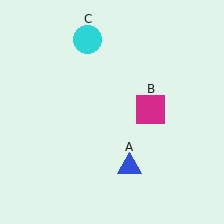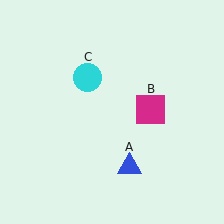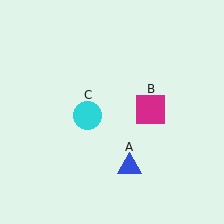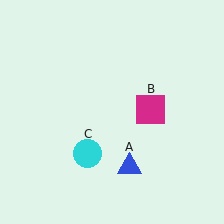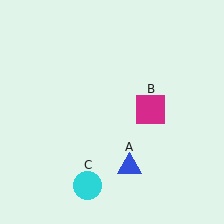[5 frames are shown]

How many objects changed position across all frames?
1 object changed position: cyan circle (object C).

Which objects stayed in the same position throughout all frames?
Blue triangle (object A) and magenta square (object B) remained stationary.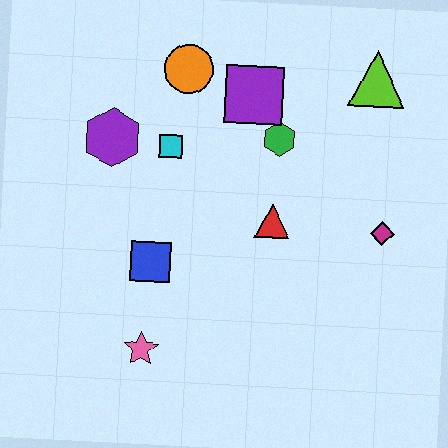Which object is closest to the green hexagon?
The purple square is closest to the green hexagon.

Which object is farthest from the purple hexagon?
The magenta diamond is farthest from the purple hexagon.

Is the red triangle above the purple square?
No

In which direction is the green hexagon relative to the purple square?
The green hexagon is below the purple square.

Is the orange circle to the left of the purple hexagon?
No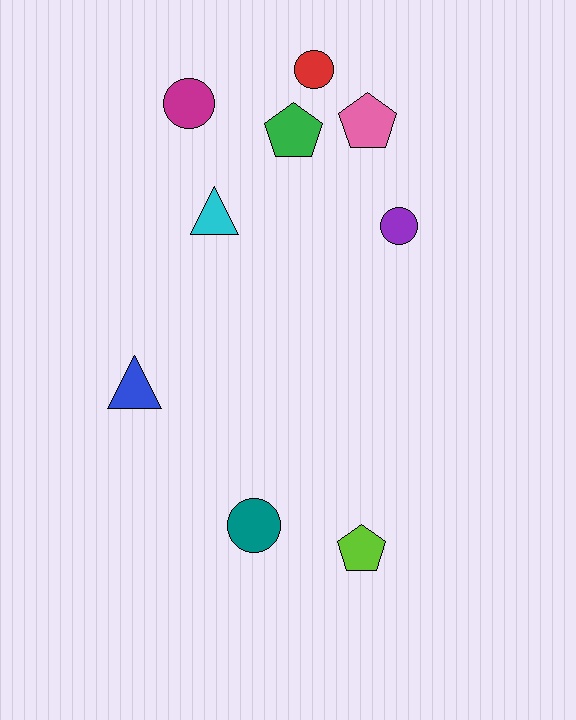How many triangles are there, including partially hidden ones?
There are 2 triangles.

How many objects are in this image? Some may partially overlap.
There are 9 objects.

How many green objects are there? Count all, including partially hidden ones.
There is 1 green object.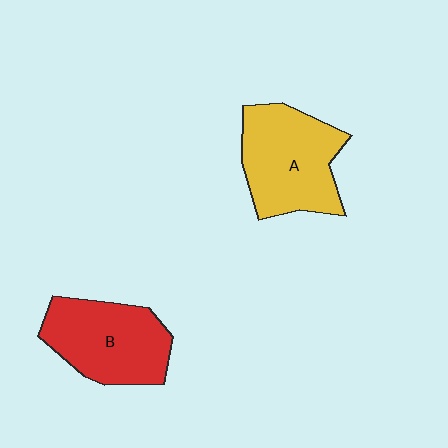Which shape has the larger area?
Shape A (yellow).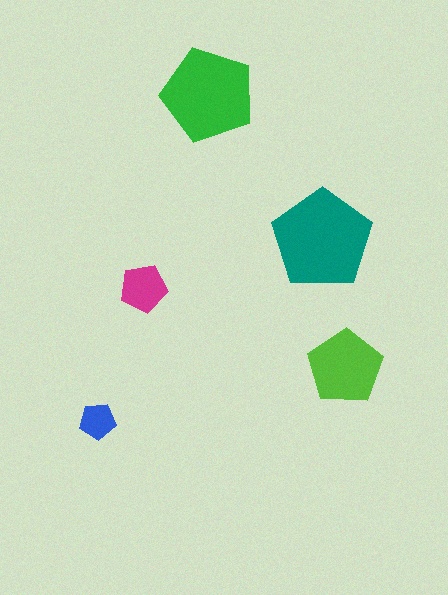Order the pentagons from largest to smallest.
the teal one, the green one, the lime one, the magenta one, the blue one.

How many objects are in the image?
There are 5 objects in the image.